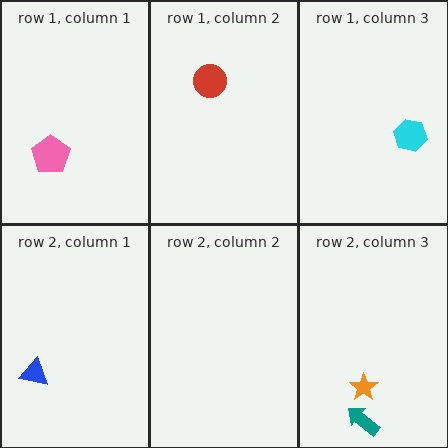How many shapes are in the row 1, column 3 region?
1.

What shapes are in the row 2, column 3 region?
The teal arrow, the orange star.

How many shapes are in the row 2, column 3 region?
2.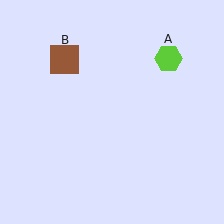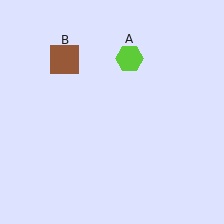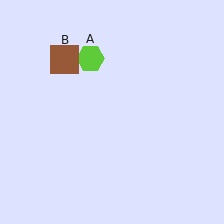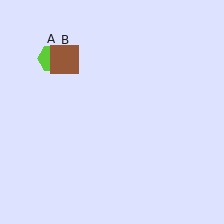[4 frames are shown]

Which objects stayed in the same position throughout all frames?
Brown square (object B) remained stationary.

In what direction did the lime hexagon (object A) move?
The lime hexagon (object A) moved left.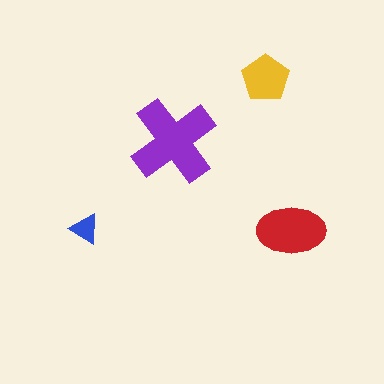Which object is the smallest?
The blue triangle.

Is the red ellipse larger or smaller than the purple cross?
Smaller.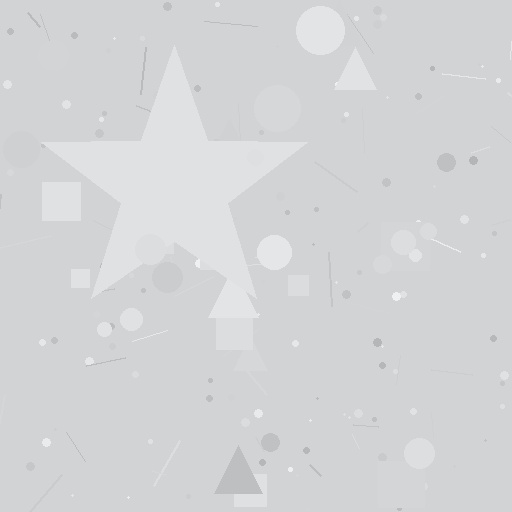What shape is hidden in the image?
A star is hidden in the image.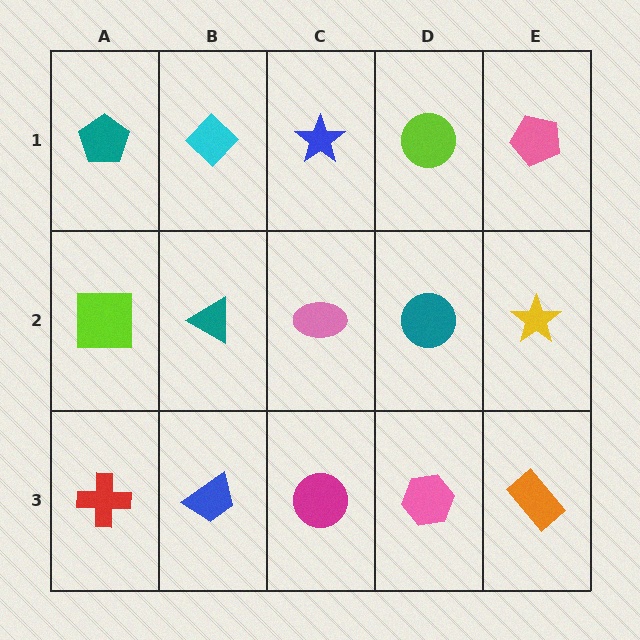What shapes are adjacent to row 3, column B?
A teal triangle (row 2, column B), a red cross (row 3, column A), a magenta circle (row 3, column C).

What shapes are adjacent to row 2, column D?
A lime circle (row 1, column D), a pink hexagon (row 3, column D), a pink ellipse (row 2, column C), a yellow star (row 2, column E).